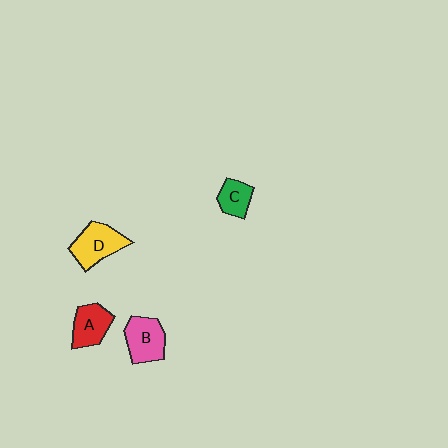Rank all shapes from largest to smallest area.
From largest to smallest: D (yellow), B (pink), A (red), C (green).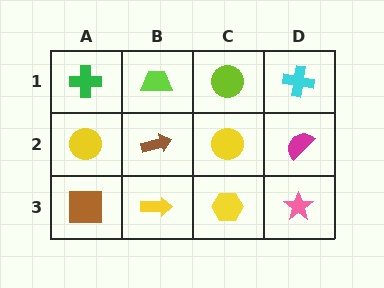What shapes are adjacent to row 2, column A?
A green cross (row 1, column A), a brown square (row 3, column A), a brown arrow (row 2, column B).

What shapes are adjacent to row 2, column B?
A lime trapezoid (row 1, column B), a yellow arrow (row 3, column B), a yellow circle (row 2, column A), a yellow circle (row 2, column C).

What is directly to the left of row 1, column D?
A lime circle.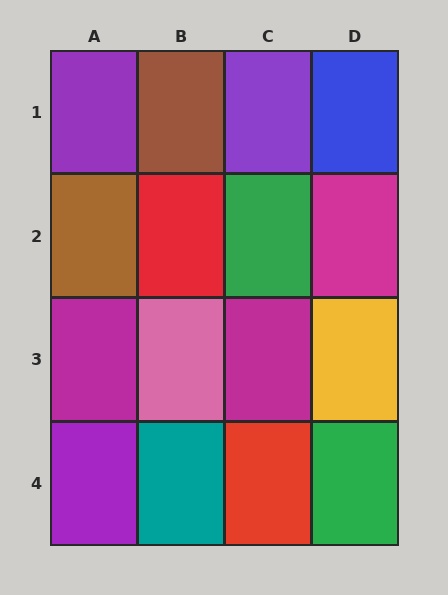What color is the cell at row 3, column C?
Magenta.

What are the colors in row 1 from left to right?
Purple, brown, purple, blue.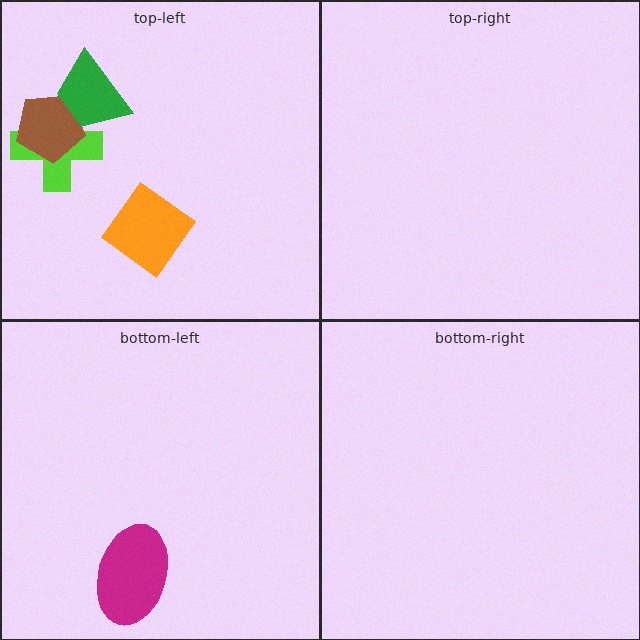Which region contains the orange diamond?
The top-left region.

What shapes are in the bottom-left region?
The magenta ellipse.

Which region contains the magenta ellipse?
The bottom-left region.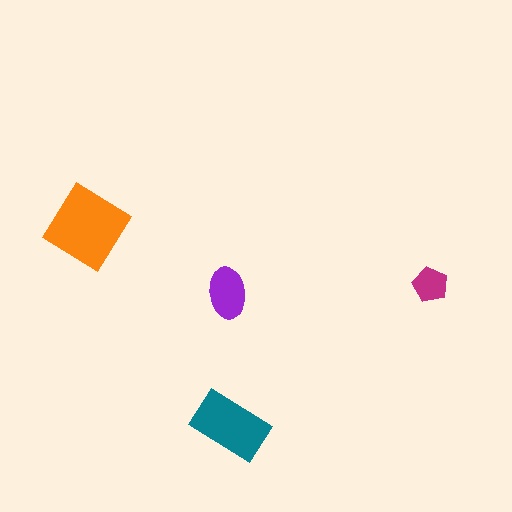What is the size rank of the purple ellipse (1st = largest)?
3rd.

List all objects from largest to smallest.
The orange diamond, the teal rectangle, the purple ellipse, the magenta pentagon.